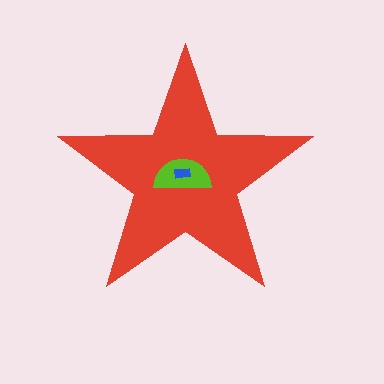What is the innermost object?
The blue rectangle.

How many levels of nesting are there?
3.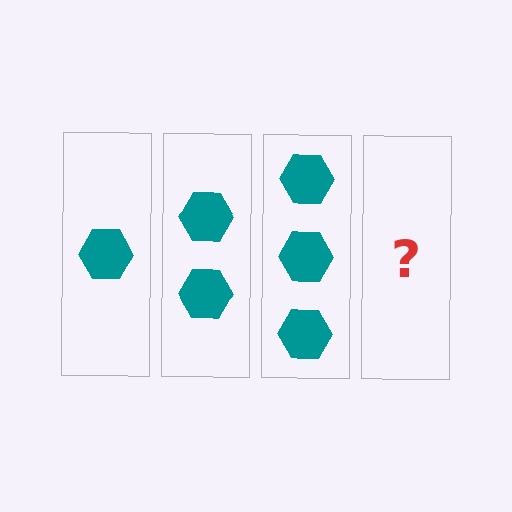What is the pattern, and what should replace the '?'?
The pattern is that each step adds one more hexagon. The '?' should be 4 hexagons.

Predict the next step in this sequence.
The next step is 4 hexagons.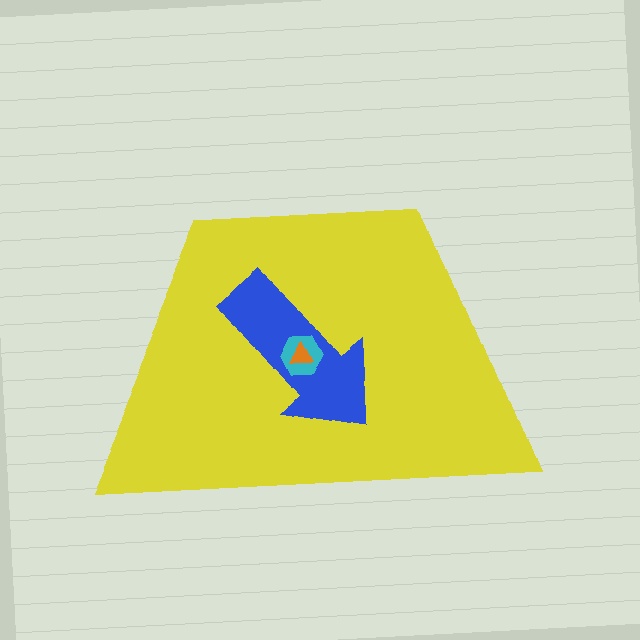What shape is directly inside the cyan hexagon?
The orange triangle.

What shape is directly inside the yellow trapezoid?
The blue arrow.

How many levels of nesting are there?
4.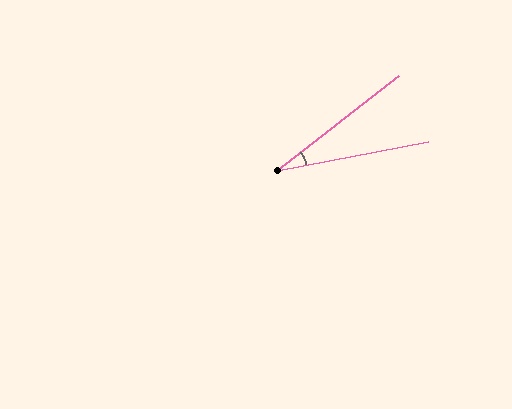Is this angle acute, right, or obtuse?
It is acute.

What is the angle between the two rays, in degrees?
Approximately 27 degrees.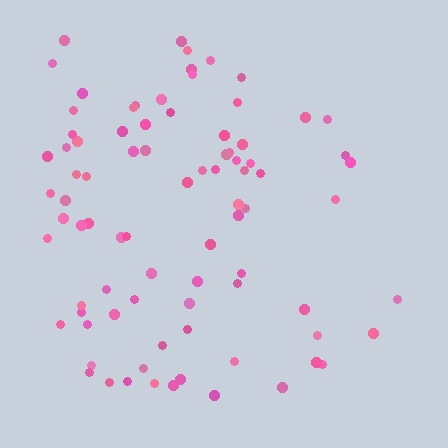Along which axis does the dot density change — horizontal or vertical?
Horizontal.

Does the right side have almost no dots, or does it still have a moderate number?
Still a moderate number, just noticeably fewer than the left.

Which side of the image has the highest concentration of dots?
The left.